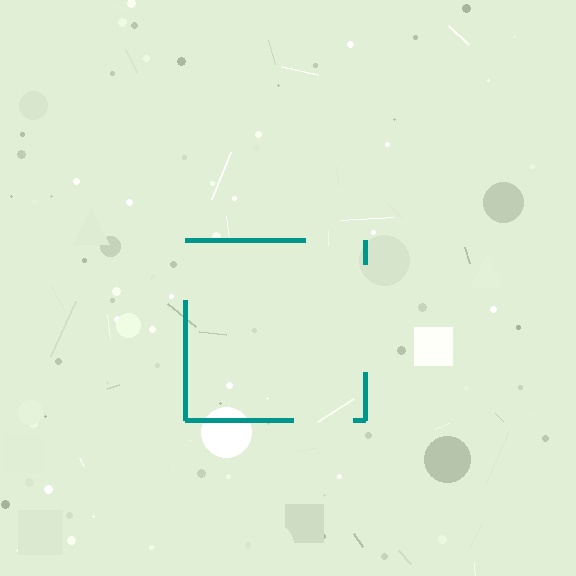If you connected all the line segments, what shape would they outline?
They would outline a square.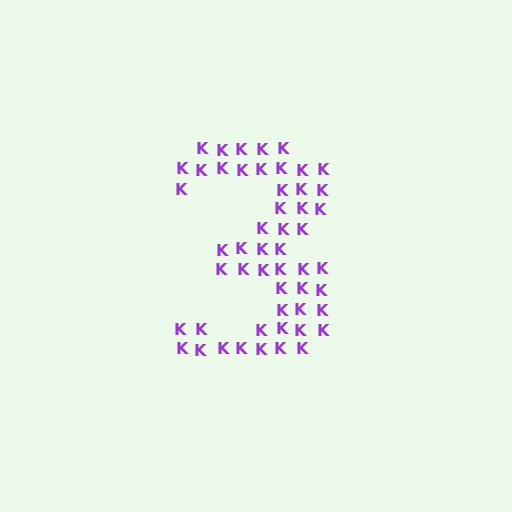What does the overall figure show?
The overall figure shows the digit 3.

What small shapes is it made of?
It is made of small letter K's.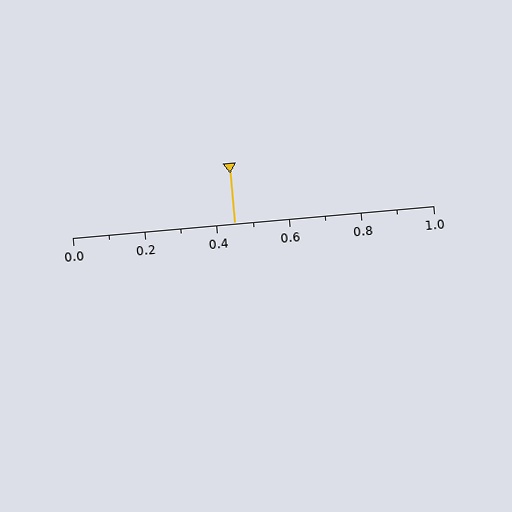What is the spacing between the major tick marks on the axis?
The major ticks are spaced 0.2 apart.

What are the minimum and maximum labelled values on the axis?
The axis runs from 0.0 to 1.0.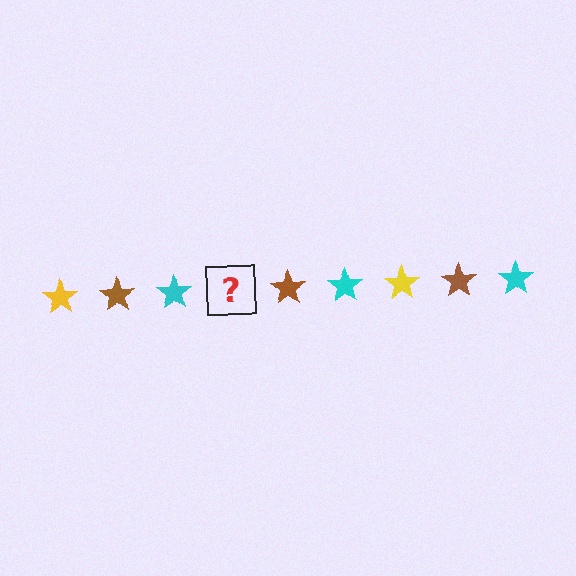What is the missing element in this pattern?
The missing element is a yellow star.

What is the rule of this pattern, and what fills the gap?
The rule is that the pattern cycles through yellow, brown, cyan stars. The gap should be filled with a yellow star.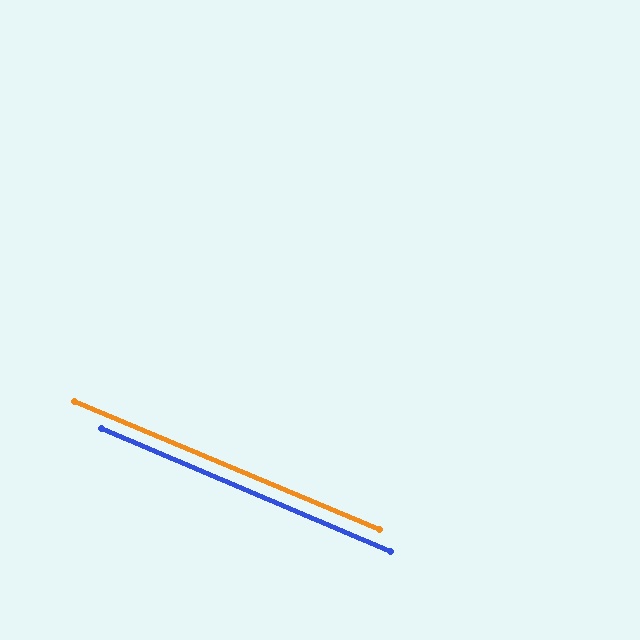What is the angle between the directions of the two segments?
Approximately 0 degrees.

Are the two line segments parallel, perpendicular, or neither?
Parallel — their directions differ by only 0.2°.